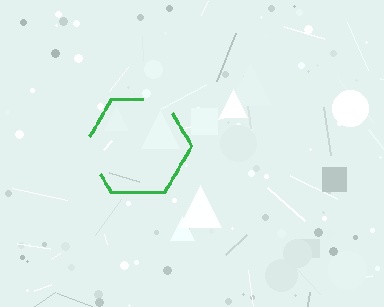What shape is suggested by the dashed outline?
The dashed outline suggests a hexagon.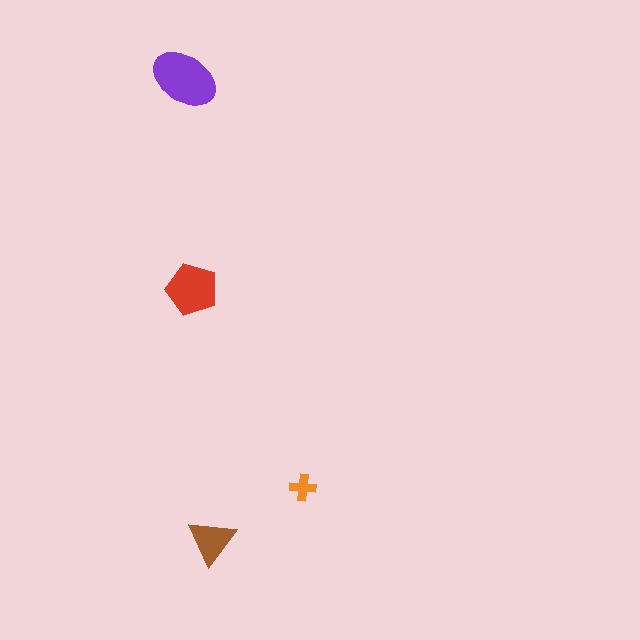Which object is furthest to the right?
The orange cross is rightmost.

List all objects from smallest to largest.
The orange cross, the brown triangle, the red pentagon, the purple ellipse.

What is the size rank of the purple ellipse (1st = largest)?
1st.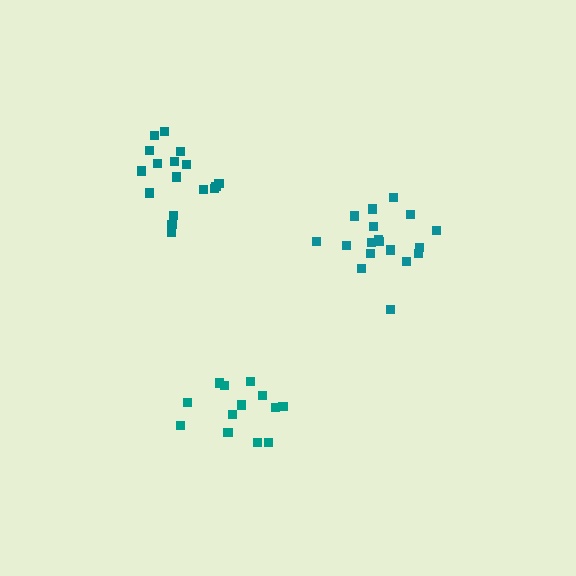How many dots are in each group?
Group 1: 18 dots, Group 2: 13 dots, Group 3: 17 dots (48 total).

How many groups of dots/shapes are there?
There are 3 groups.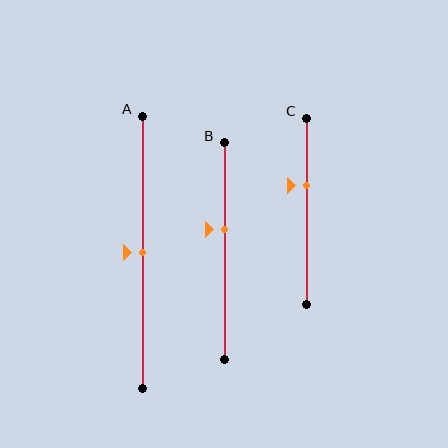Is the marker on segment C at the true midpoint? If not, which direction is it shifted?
No, the marker on segment C is shifted upward by about 14% of the segment length.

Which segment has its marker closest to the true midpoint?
Segment A has its marker closest to the true midpoint.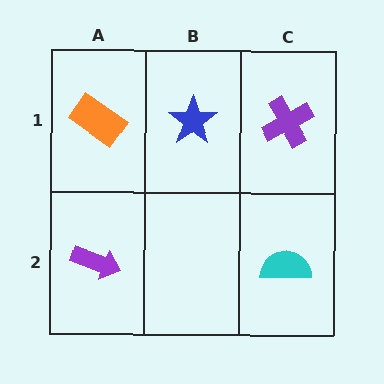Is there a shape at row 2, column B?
No, that cell is empty.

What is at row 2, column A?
A purple arrow.